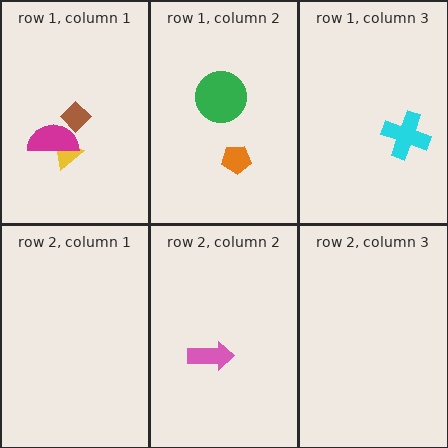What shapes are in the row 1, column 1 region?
The yellow triangle, the brown diamond, the magenta semicircle.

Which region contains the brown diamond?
The row 1, column 1 region.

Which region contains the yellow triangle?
The row 1, column 1 region.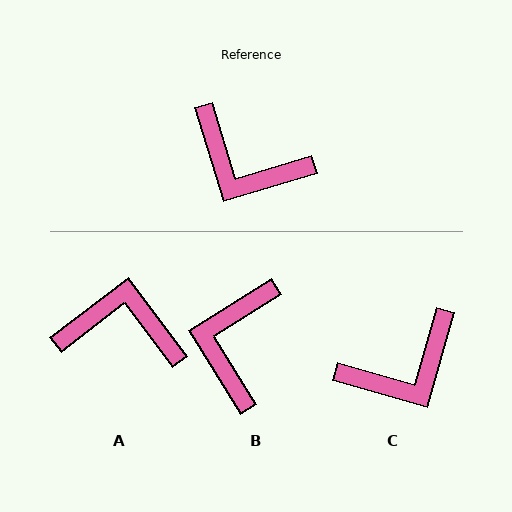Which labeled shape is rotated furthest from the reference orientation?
A, about 159 degrees away.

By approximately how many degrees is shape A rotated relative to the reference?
Approximately 159 degrees clockwise.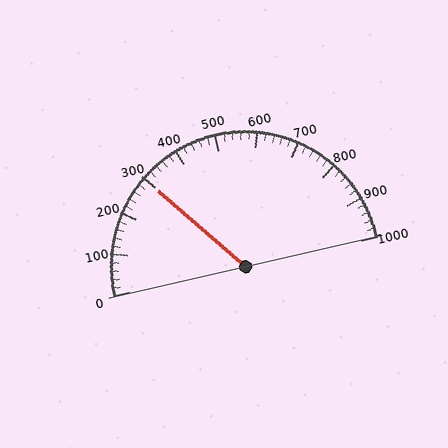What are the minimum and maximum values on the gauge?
The gauge ranges from 0 to 1000.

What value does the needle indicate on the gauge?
The needle indicates approximately 300.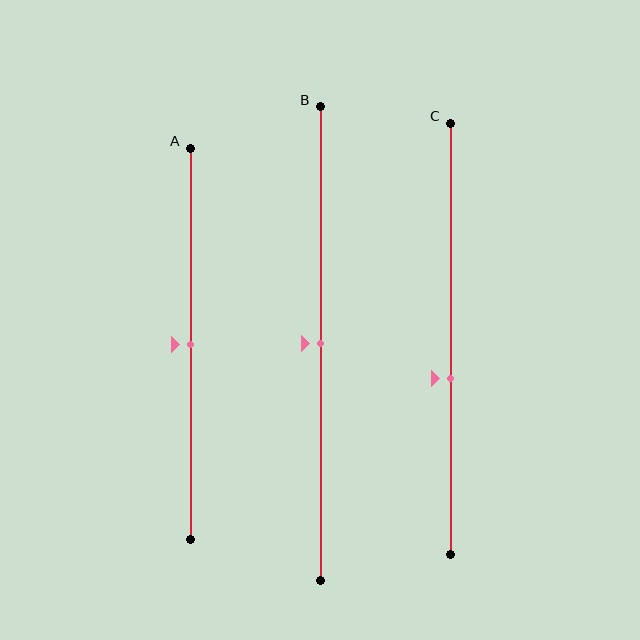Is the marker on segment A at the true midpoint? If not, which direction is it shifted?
Yes, the marker on segment A is at the true midpoint.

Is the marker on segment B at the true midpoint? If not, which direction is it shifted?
Yes, the marker on segment B is at the true midpoint.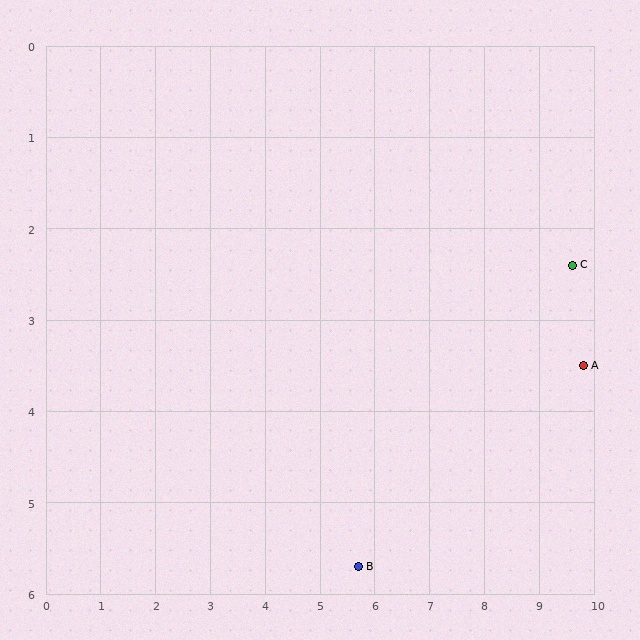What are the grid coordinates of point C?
Point C is at approximately (9.6, 2.4).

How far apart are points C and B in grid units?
Points C and B are about 5.1 grid units apart.